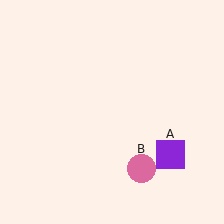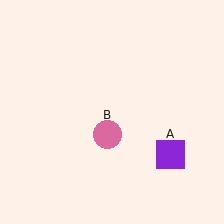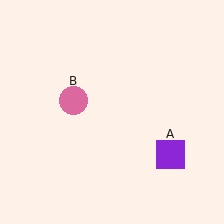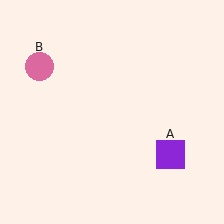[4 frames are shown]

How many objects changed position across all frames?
1 object changed position: pink circle (object B).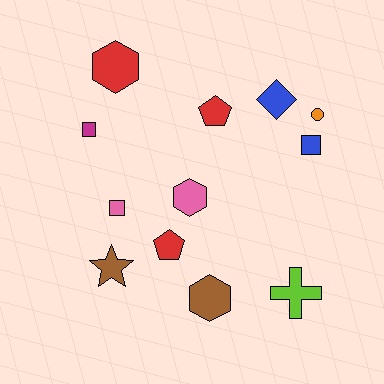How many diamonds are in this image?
There is 1 diamond.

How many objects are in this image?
There are 12 objects.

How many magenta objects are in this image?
There is 1 magenta object.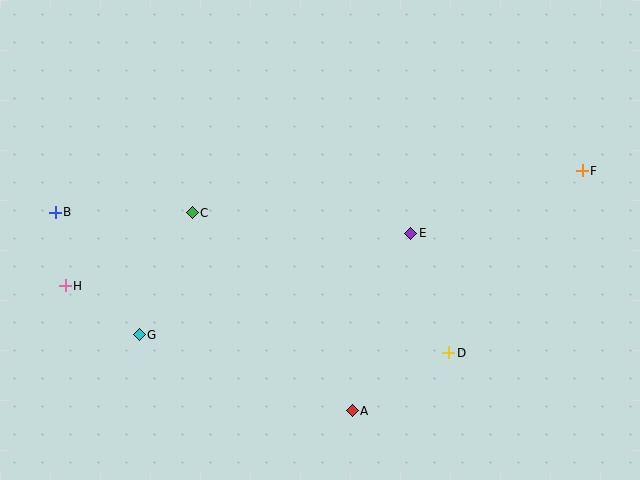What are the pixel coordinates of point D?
Point D is at (449, 353).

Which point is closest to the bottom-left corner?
Point G is closest to the bottom-left corner.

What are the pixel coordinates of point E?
Point E is at (411, 233).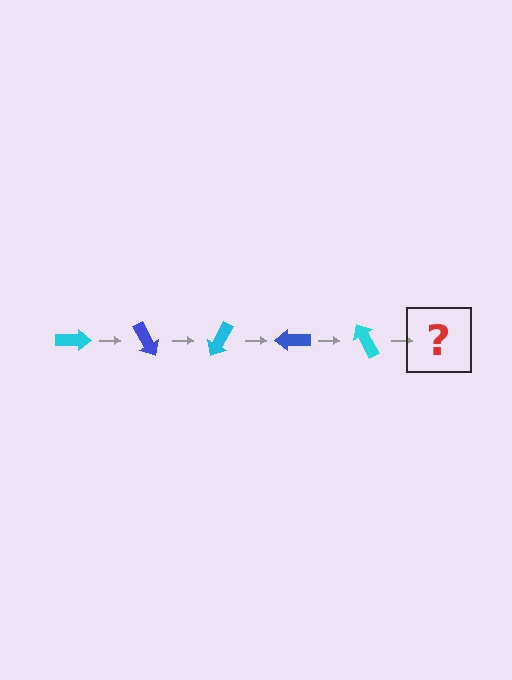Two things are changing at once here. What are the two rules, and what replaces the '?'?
The two rules are that it rotates 60 degrees each step and the color cycles through cyan and blue. The '?' should be a blue arrow, rotated 300 degrees from the start.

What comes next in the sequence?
The next element should be a blue arrow, rotated 300 degrees from the start.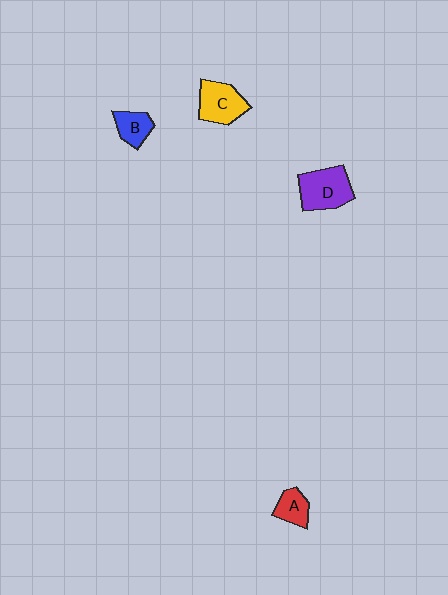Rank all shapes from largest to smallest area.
From largest to smallest: D (purple), C (yellow), B (blue), A (red).